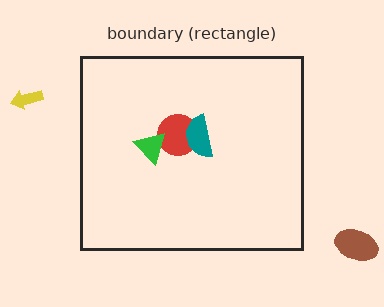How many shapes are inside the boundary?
3 inside, 2 outside.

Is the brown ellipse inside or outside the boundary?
Outside.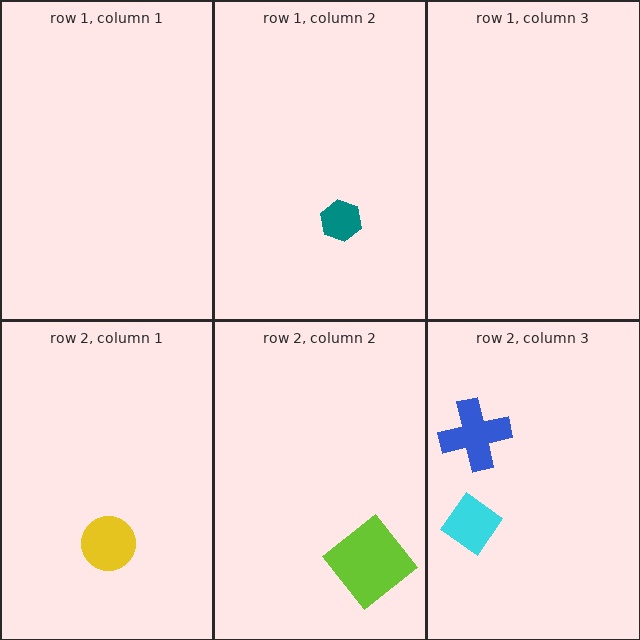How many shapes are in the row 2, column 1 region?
1.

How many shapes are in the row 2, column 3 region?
2.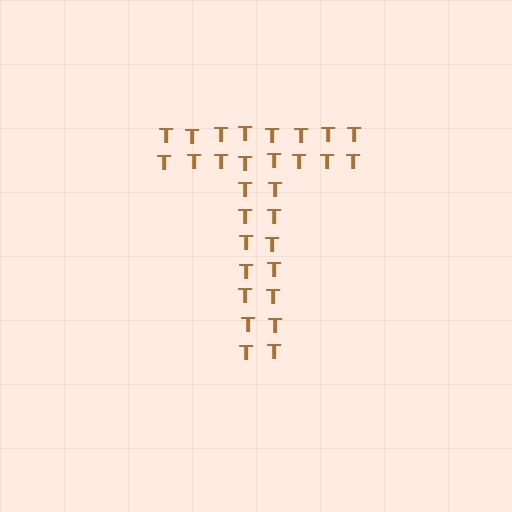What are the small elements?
The small elements are letter T's.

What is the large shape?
The large shape is the letter T.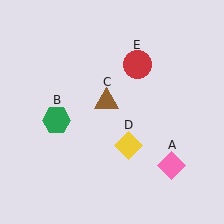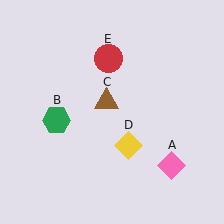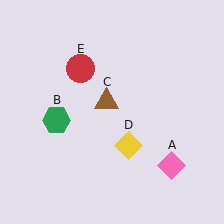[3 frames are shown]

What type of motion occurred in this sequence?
The red circle (object E) rotated counterclockwise around the center of the scene.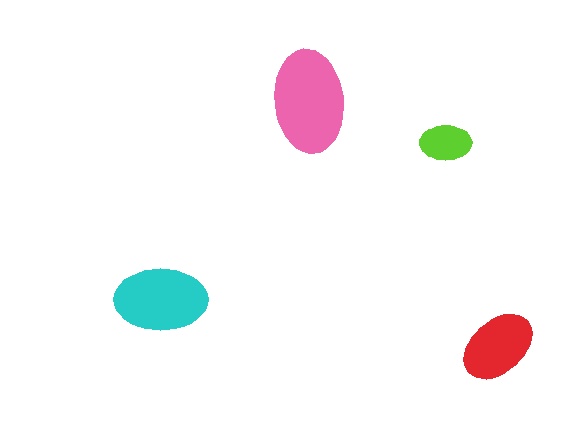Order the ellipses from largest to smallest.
the pink one, the cyan one, the red one, the lime one.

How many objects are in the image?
There are 4 objects in the image.